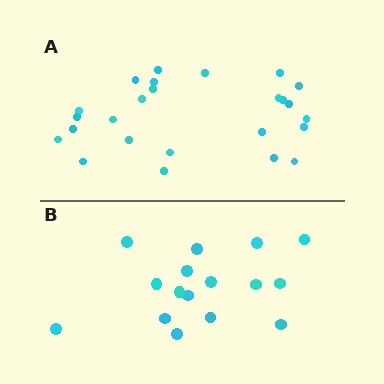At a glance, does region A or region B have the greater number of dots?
Region A (the top region) has more dots.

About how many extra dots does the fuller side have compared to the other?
Region A has roughly 8 or so more dots than region B.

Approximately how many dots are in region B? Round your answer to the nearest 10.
About 20 dots. (The exact count is 16, which rounds to 20.)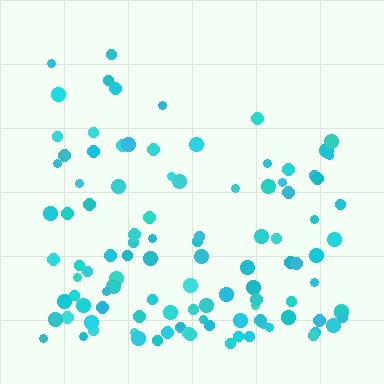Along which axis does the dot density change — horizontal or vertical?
Vertical.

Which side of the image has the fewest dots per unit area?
The top.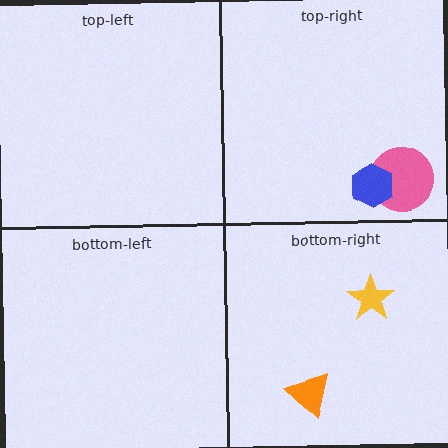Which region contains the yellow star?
The bottom-right region.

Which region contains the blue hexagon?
The top-right region.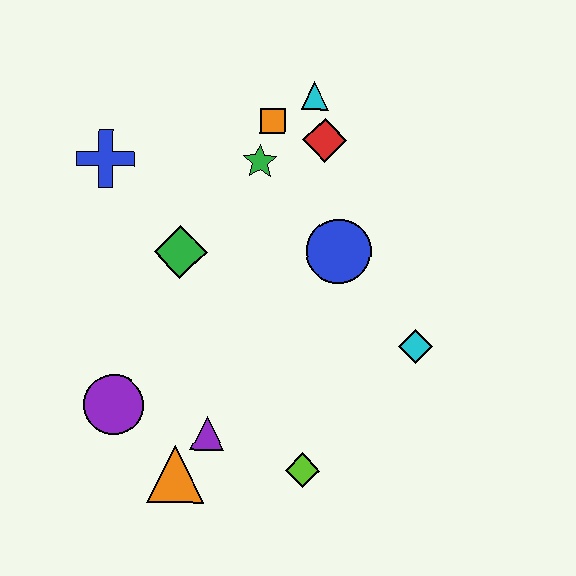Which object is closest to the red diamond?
The cyan triangle is closest to the red diamond.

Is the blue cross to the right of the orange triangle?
No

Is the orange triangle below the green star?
Yes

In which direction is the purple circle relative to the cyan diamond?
The purple circle is to the left of the cyan diamond.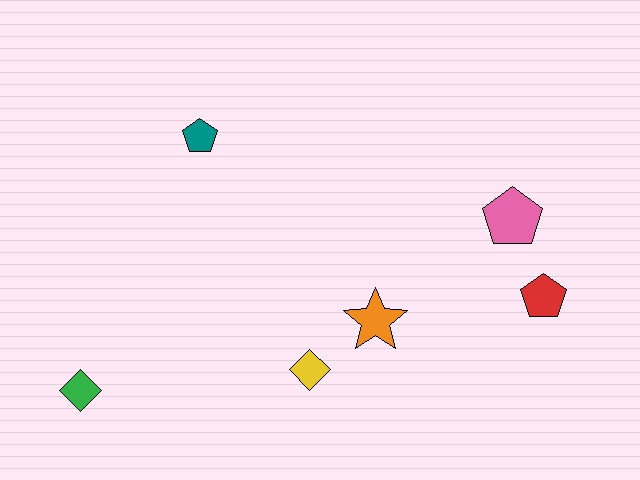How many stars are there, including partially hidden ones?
There is 1 star.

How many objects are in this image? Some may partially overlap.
There are 6 objects.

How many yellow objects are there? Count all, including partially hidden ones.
There is 1 yellow object.